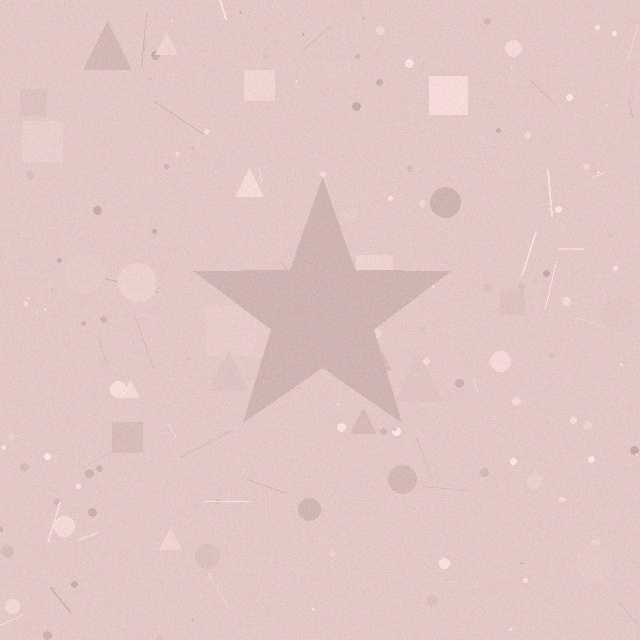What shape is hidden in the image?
A star is hidden in the image.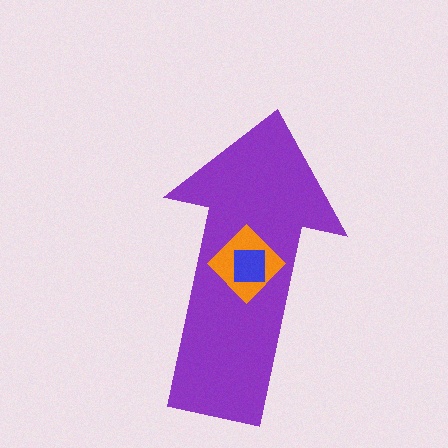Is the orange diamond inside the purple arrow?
Yes.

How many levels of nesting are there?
3.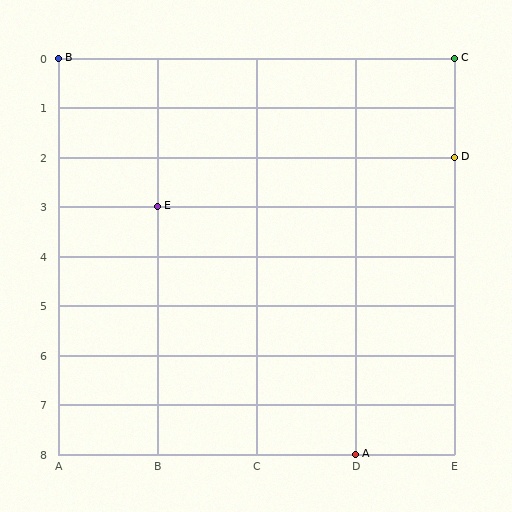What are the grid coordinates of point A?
Point A is at grid coordinates (D, 8).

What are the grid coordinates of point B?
Point B is at grid coordinates (A, 0).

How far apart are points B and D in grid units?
Points B and D are 4 columns and 2 rows apart (about 4.5 grid units diagonally).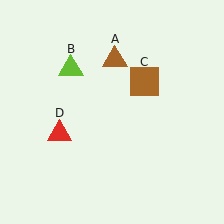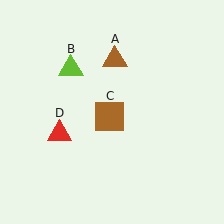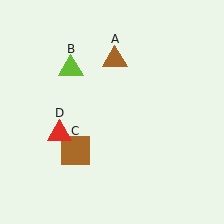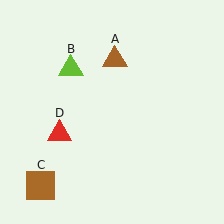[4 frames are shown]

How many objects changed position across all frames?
1 object changed position: brown square (object C).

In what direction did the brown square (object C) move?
The brown square (object C) moved down and to the left.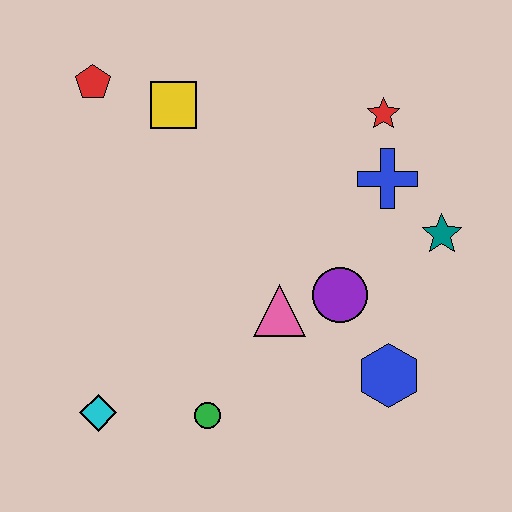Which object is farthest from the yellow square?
The blue hexagon is farthest from the yellow square.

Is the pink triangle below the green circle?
No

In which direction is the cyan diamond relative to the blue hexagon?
The cyan diamond is to the left of the blue hexagon.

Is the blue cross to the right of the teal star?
No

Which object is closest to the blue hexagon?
The purple circle is closest to the blue hexagon.